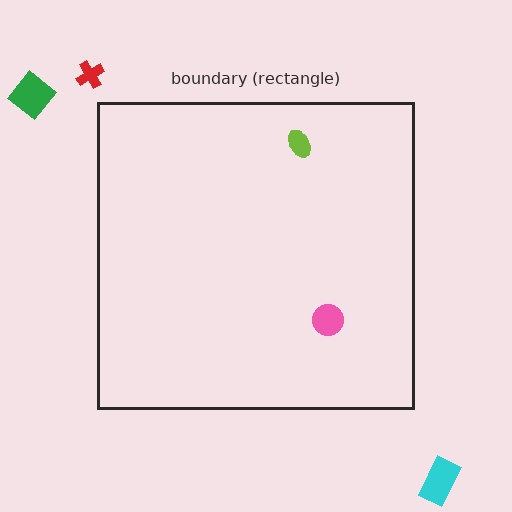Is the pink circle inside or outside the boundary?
Inside.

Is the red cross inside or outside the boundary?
Outside.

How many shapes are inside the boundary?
2 inside, 3 outside.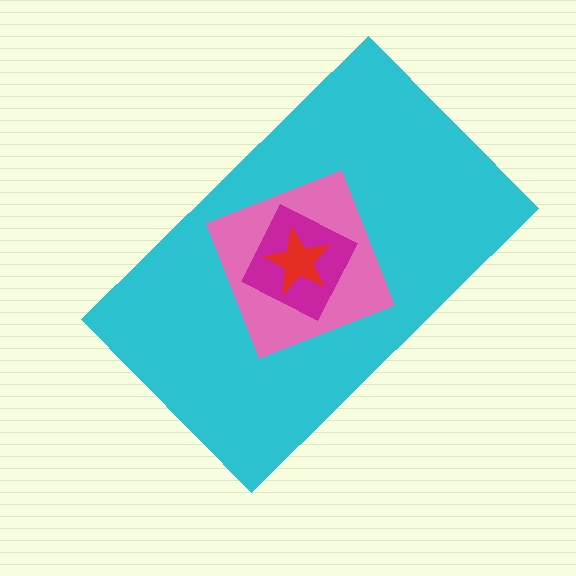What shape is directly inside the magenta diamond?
The red star.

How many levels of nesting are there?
4.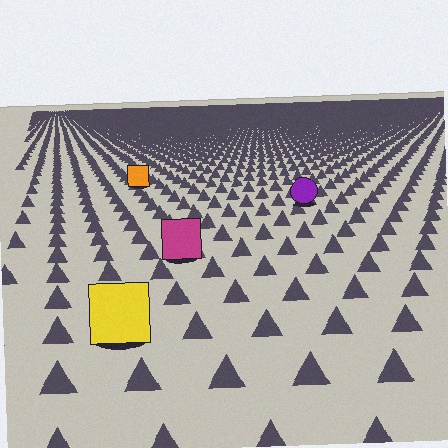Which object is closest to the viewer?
The yellow square is closest. The texture marks near it are larger and more spread out.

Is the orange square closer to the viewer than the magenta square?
No. The magenta square is closer — you can tell from the texture gradient: the ground texture is coarser near it.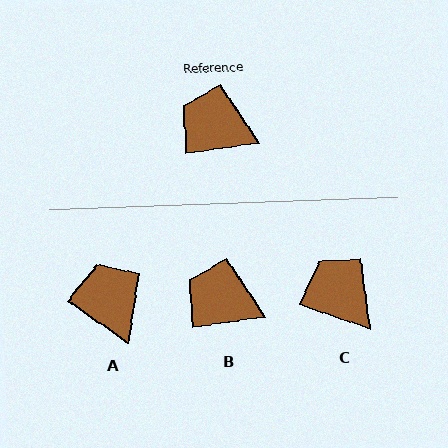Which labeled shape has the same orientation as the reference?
B.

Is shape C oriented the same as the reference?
No, it is off by about 27 degrees.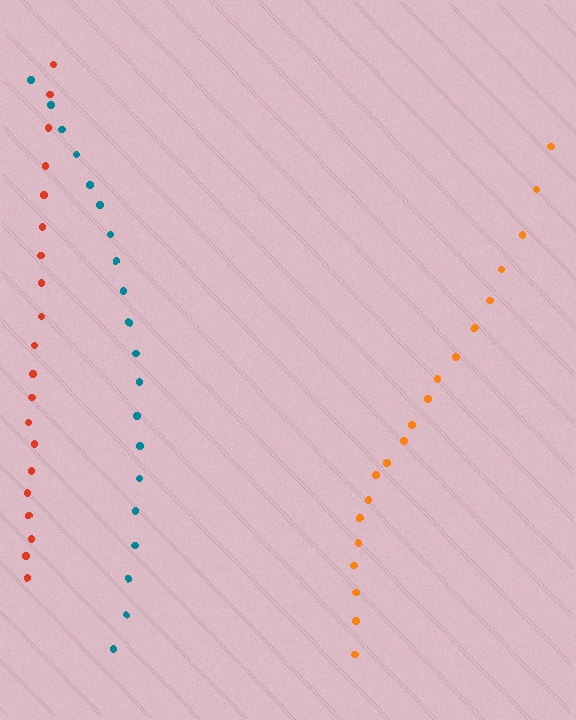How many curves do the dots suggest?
There are 3 distinct paths.